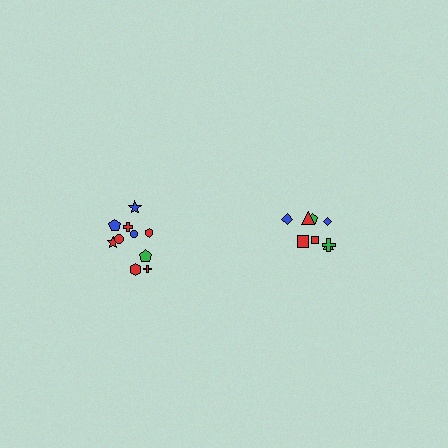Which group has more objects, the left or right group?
The left group.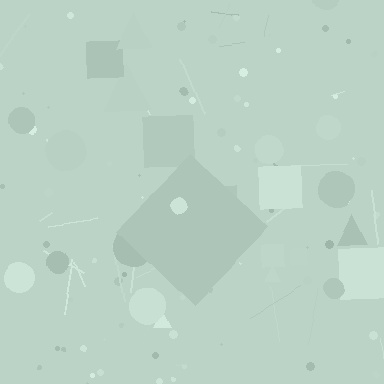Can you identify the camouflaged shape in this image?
The camouflaged shape is a diamond.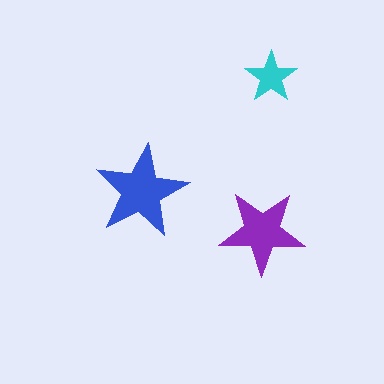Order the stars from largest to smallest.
the blue one, the purple one, the cyan one.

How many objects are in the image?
There are 3 objects in the image.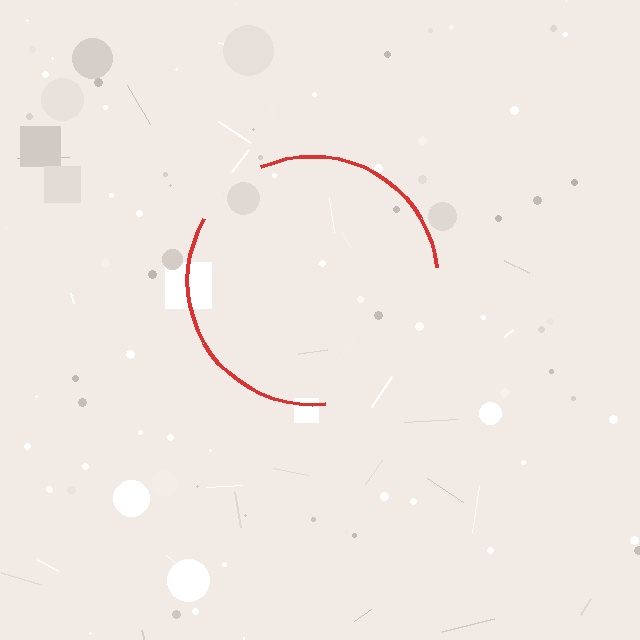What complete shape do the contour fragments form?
The contour fragments form a circle.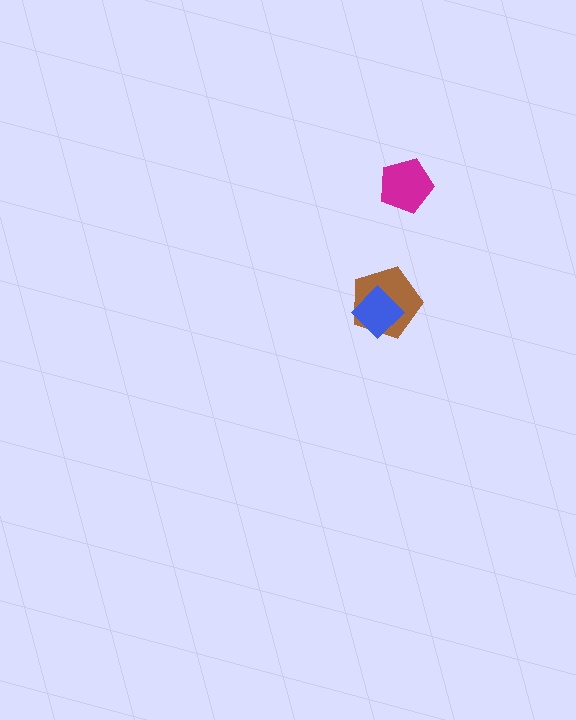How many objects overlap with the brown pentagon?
1 object overlaps with the brown pentagon.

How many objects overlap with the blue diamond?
1 object overlaps with the blue diamond.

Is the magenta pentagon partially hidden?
No, no other shape covers it.